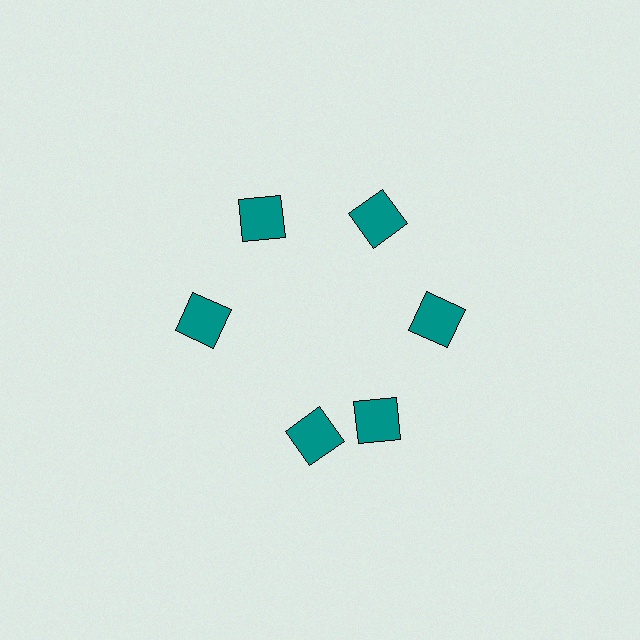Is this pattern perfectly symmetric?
No. The 6 teal squares are arranged in a ring, but one element near the 7 o'clock position is rotated out of alignment along the ring, breaking the 6-fold rotational symmetry.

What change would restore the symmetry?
The symmetry would be restored by rotating it back into even spacing with its neighbors so that all 6 squares sit at equal angles and equal distance from the center.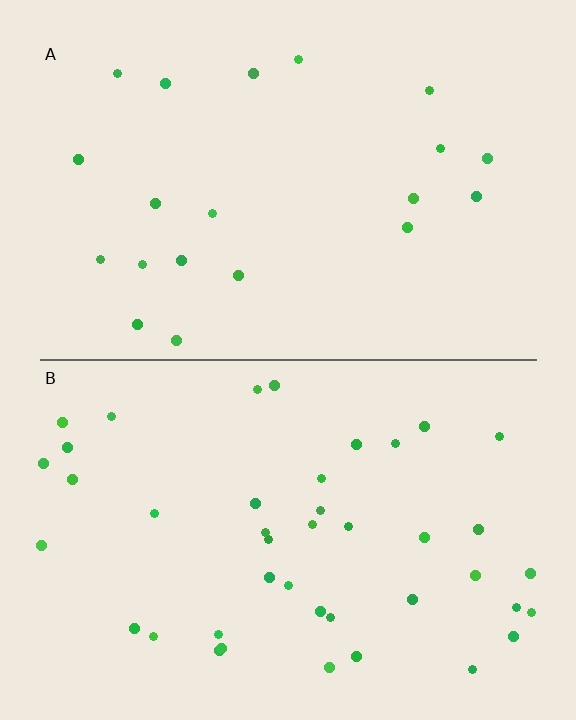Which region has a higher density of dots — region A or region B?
B (the bottom).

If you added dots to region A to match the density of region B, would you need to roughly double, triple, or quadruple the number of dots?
Approximately double.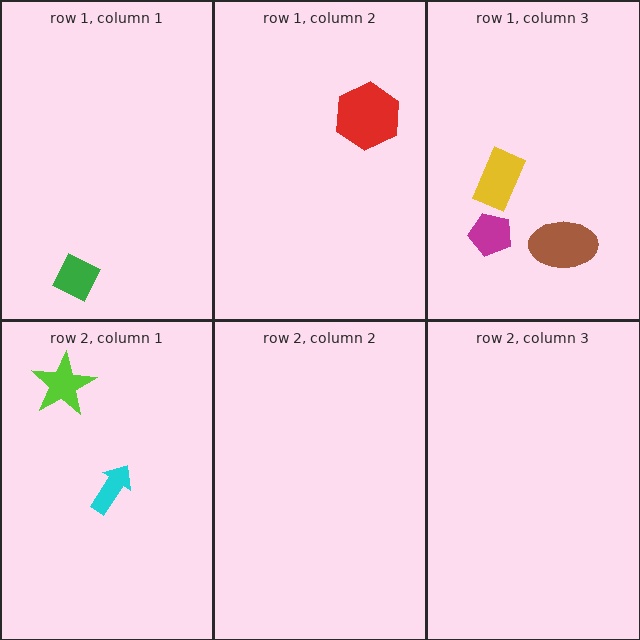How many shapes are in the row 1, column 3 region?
3.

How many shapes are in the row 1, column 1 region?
1.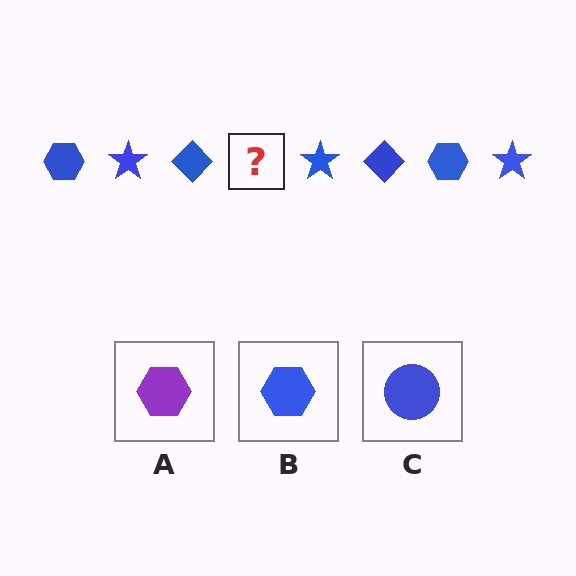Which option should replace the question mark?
Option B.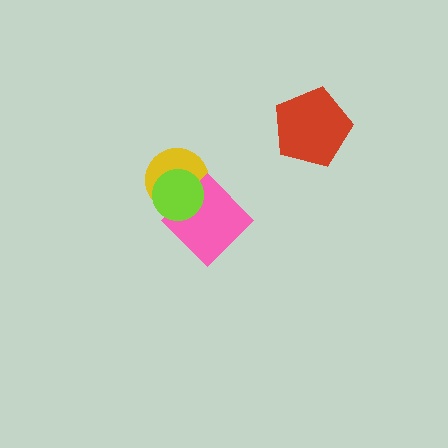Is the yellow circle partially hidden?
Yes, it is partially covered by another shape.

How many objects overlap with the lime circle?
2 objects overlap with the lime circle.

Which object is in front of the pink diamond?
The lime circle is in front of the pink diamond.